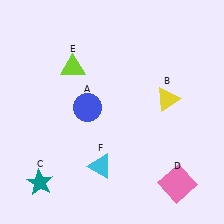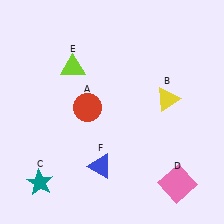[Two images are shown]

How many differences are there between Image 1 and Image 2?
There are 2 differences between the two images.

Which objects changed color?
A changed from blue to red. F changed from cyan to blue.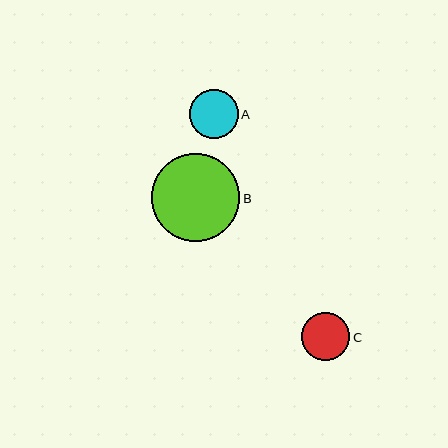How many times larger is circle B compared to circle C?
Circle B is approximately 1.8 times the size of circle C.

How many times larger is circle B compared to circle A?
Circle B is approximately 1.8 times the size of circle A.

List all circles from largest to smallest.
From largest to smallest: B, A, C.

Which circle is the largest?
Circle B is the largest with a size of approximately 88 pixels.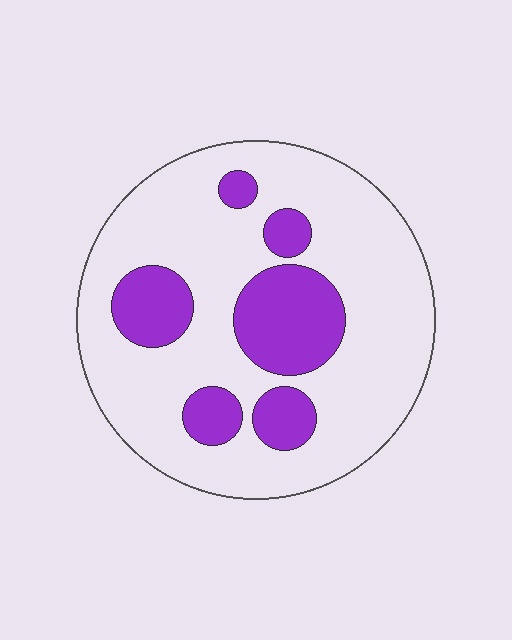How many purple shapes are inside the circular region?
6.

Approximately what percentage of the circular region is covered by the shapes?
Approximately 25%.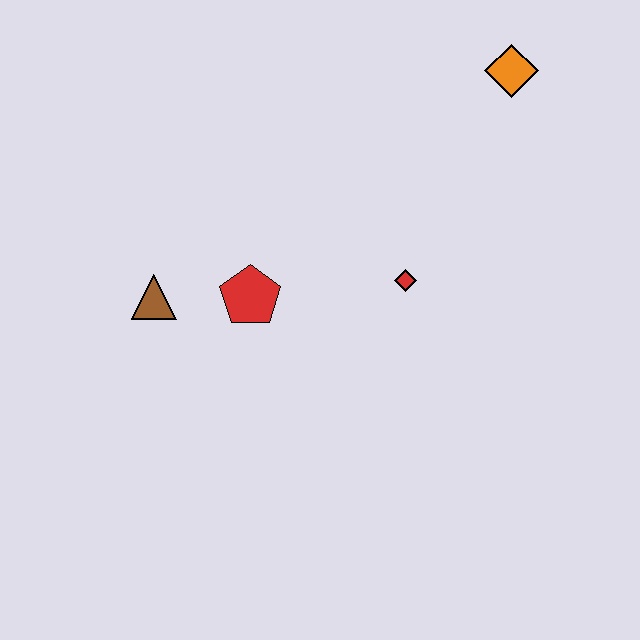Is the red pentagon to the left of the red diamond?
Yes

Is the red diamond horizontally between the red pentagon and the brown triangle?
No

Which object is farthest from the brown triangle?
The orange diamond is farthest from the brown triangle.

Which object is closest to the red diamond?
The red pentagon is closest to the red diamond.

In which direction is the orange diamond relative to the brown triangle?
The orange diamond is to the right of the brown triangle.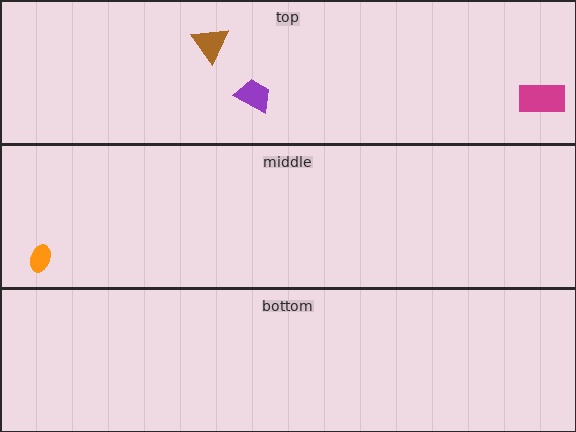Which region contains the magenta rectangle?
The top region.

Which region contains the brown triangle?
The top region.